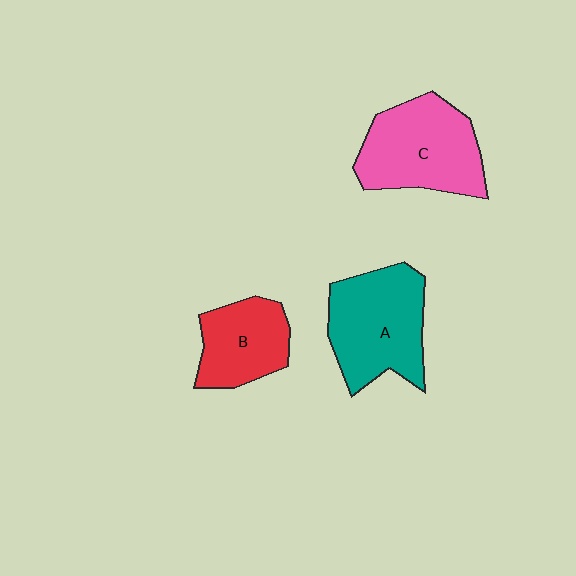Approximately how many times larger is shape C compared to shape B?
Approximately 1.5 times.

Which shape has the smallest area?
Shape B (red).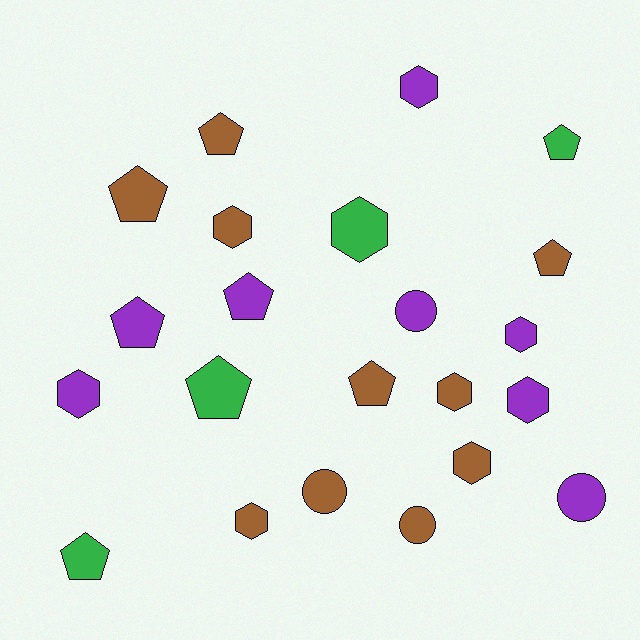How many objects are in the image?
There are 22 objects.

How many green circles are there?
There are no green circles.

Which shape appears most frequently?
Hexagon, with 9 objects.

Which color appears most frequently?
Brown, with 10 objects.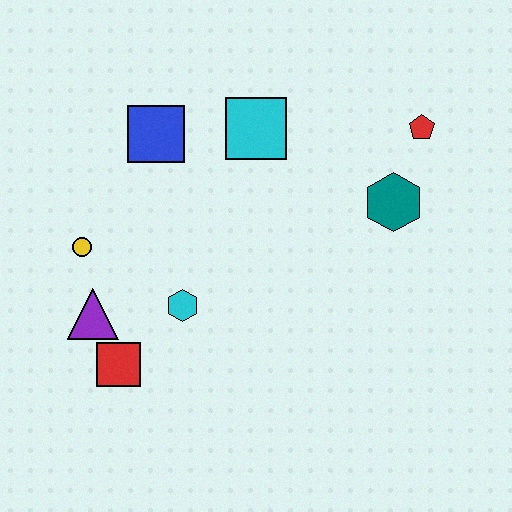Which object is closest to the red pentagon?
The teal hexagon is closest to the red pentagon.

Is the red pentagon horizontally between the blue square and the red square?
No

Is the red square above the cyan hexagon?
No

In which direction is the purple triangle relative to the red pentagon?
The purple triangle is to the left of the red pentagon.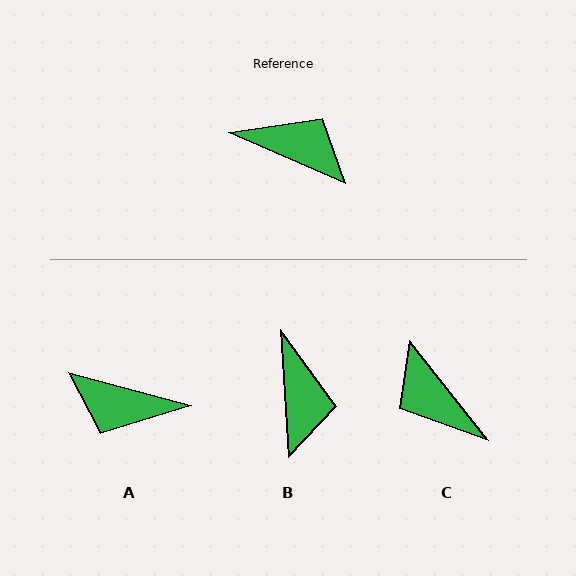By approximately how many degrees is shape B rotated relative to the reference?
Approximately 63 degrees clockwise.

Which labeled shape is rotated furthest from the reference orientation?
A, about 171 degrees away.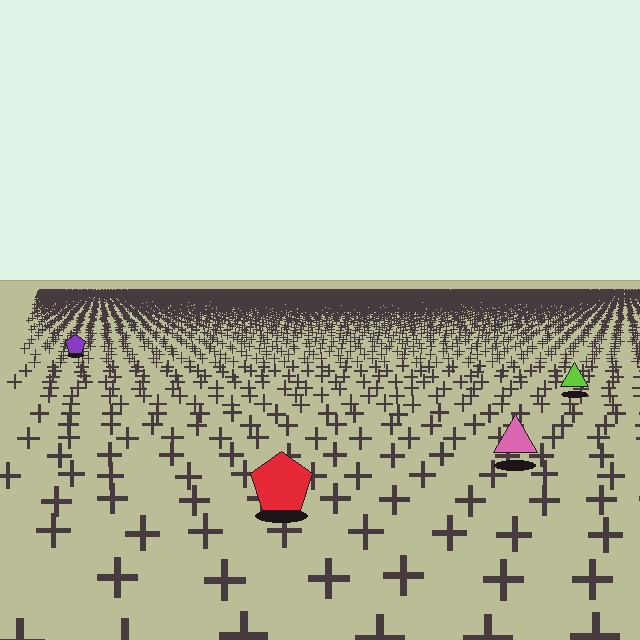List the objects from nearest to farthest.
From nearest to farthest: the red pentagon, the pink triangle, the lime triangle, the purple pentagon.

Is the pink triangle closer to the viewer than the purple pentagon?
Yes. The pink triangle is closer — you can tell from the texture gradient: the ground texture is coarser near it.